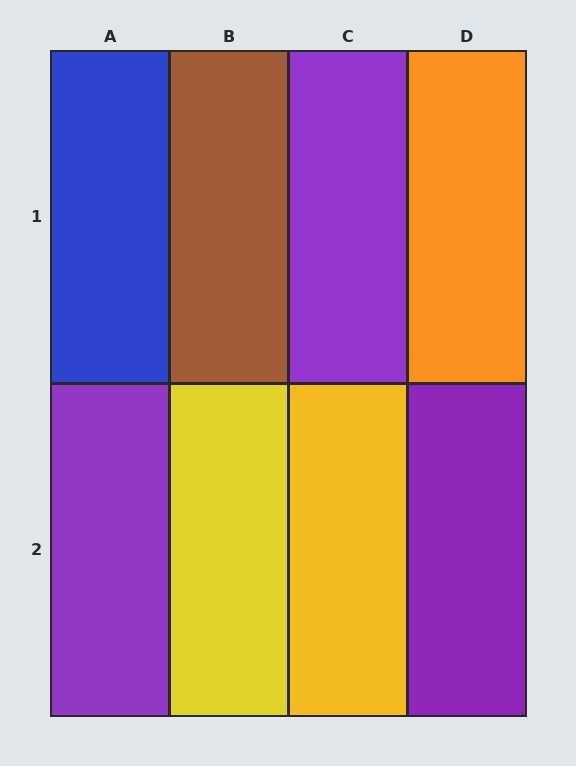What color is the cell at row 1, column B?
Brown.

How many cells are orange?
1 cell is orange.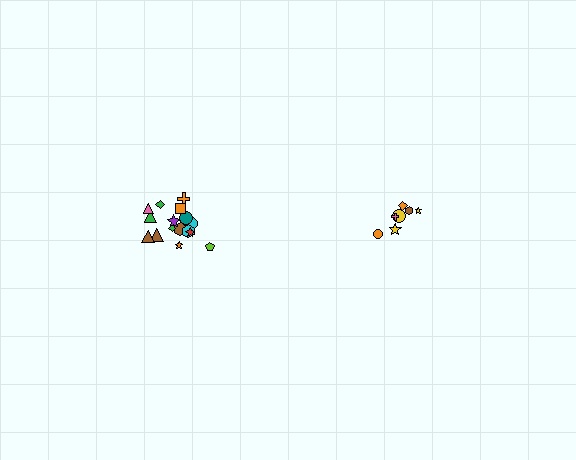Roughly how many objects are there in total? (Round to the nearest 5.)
Roughly 25 objects in total.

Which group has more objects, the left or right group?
The left group.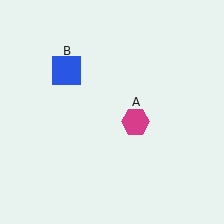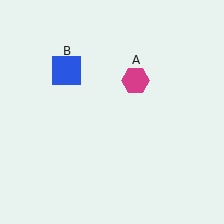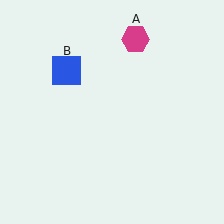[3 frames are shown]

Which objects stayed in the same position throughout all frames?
Blue square (object B) remained stationary.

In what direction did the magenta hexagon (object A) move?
The magenta hexagon (object A) moved up.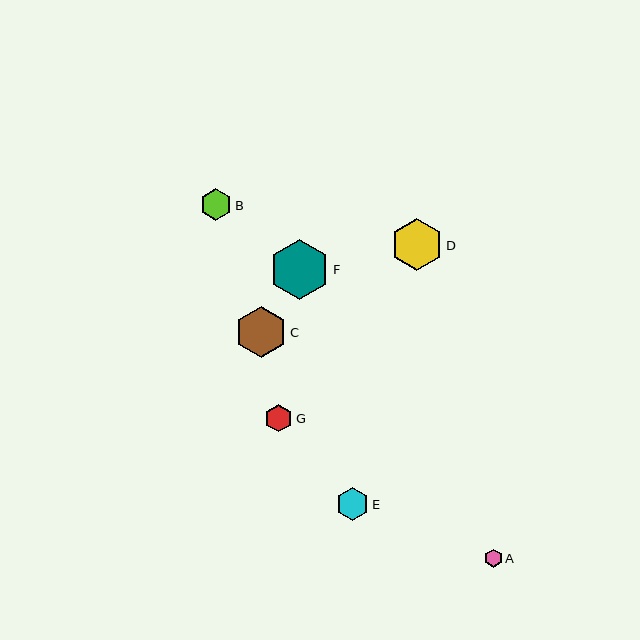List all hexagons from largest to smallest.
From largest to smallest: F, D, C, E, B, G, A.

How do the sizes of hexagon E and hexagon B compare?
Hexagon E and hexagon B are approximately the same size.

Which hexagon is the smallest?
Hexagon A is the smallest with a size of approximately 18 pixels.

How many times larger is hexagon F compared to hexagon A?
Hexagon F is approximately 3.3 times the size of hexagon A.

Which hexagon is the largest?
Hexagon F is the largest with a size of approximately 60 pixels.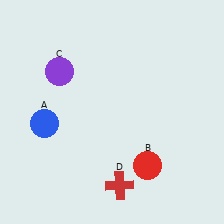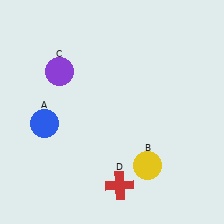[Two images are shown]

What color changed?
The circle (B) changed from red in Image 1 to yellow in Image 2.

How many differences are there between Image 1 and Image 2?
There is 1 difference between the two images.